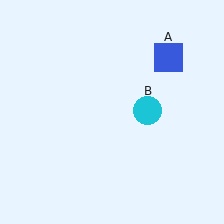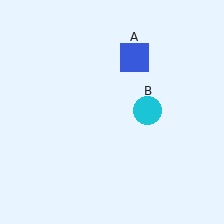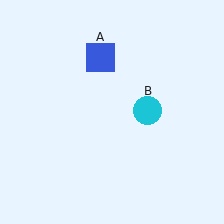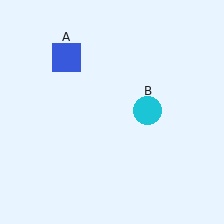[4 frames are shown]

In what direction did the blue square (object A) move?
The blue square (object A) moved left.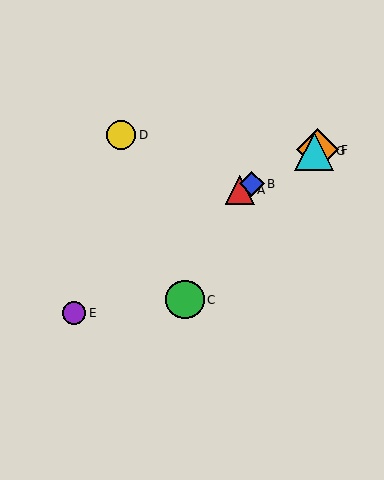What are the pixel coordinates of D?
Object D is at (121, 135).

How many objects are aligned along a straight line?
4 objects (A, B, F, G) are aligned along a straight line.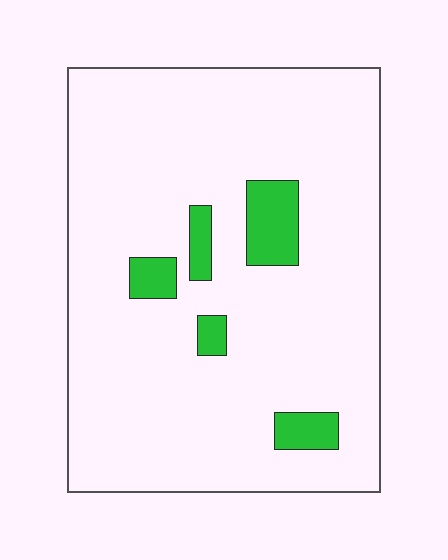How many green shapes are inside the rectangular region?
5.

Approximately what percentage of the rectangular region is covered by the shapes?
Approximately 10%.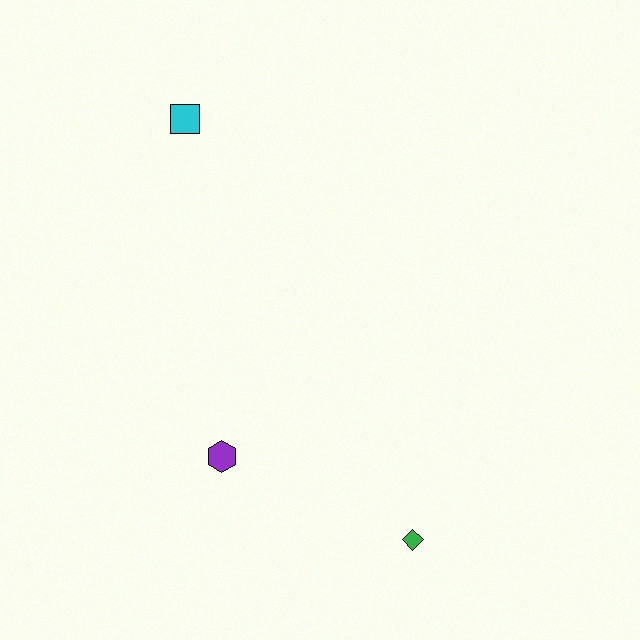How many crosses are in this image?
There are no crosses.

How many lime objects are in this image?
There are no lime objects.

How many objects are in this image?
There are 3 objects.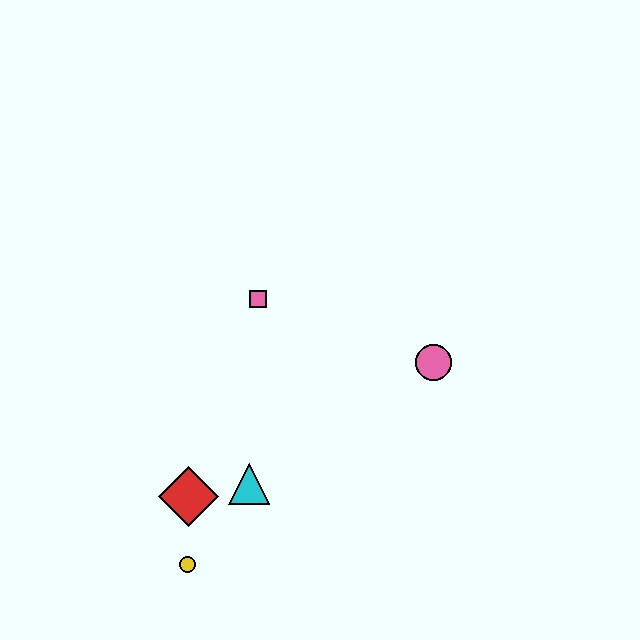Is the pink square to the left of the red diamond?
No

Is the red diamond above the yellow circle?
Yes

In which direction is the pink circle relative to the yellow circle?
The pink circle is to the right of the yellow circle.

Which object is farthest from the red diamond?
The pink circle is farthest from the red diamond.